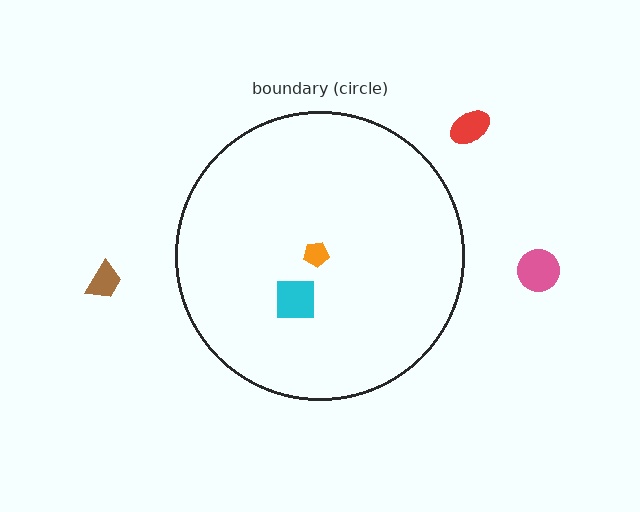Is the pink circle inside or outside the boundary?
Outside.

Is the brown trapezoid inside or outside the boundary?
Outside.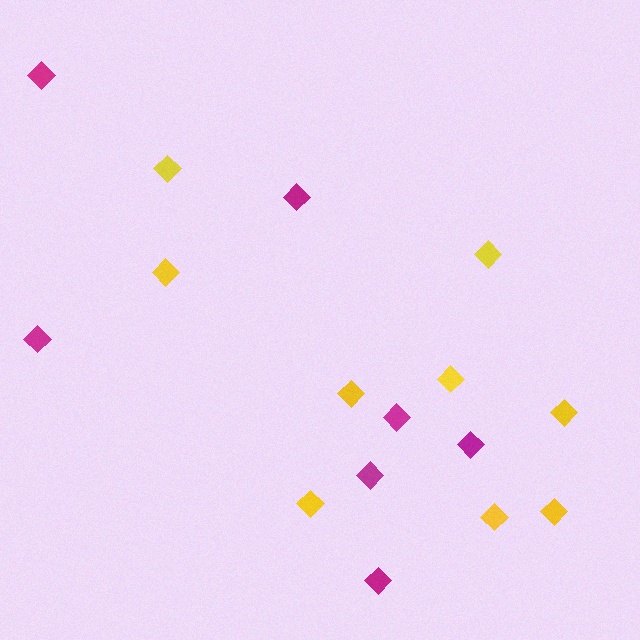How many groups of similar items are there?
There are 2 groups: one group of yellow diamonds (9) and one group of magenta diamonds (7).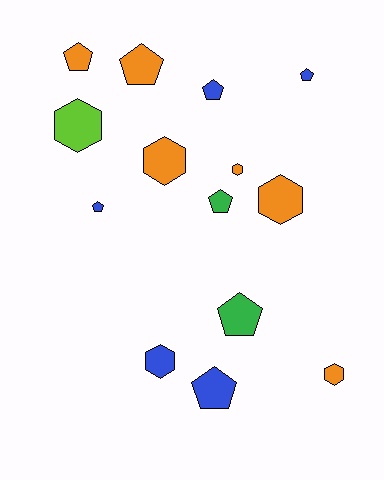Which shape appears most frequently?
Pentagon, with 8 objects.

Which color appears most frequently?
Orange, with 6 objects.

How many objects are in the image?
There are 14 objects.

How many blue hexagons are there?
There is 1 blue hexagon.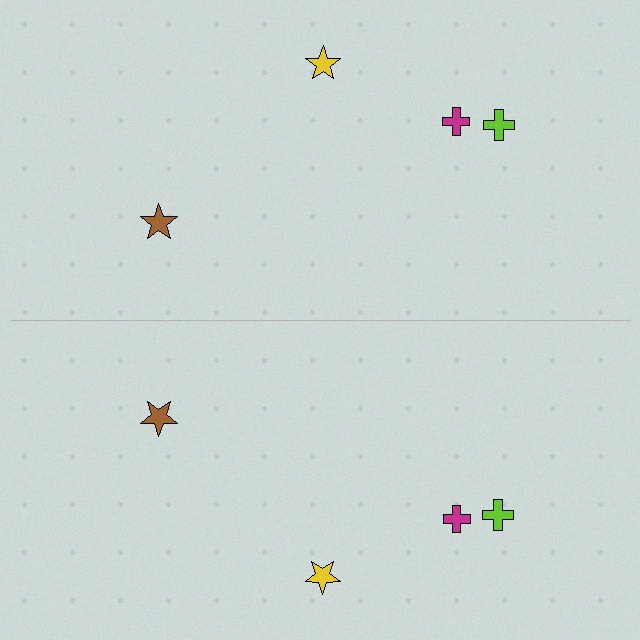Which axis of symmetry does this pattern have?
The pattern has a horizontal axis of symmetry running through the center of the image.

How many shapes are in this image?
There are 8 shapes in this image.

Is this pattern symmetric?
Yes, this pattern has bilateral (reflection) symmetry.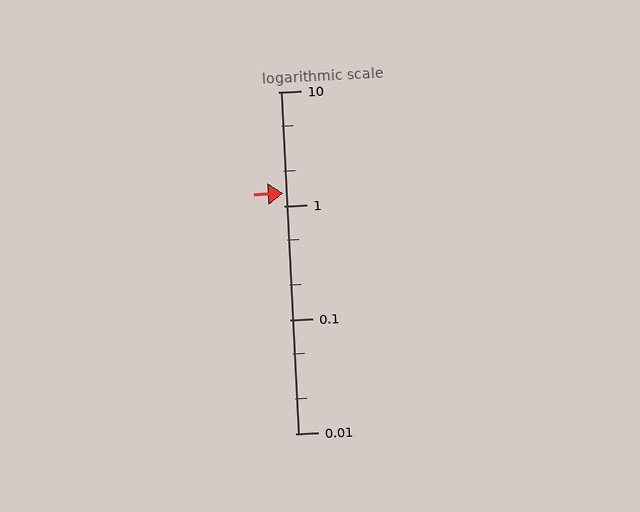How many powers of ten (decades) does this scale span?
The scale spans 3 decades, from 0.01 to 10.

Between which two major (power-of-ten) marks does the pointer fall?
The pointer is between 1 and 10.